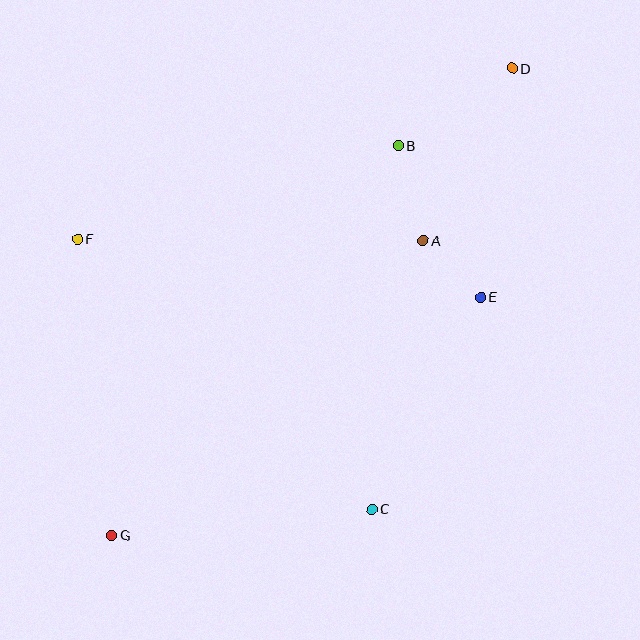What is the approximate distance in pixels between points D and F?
The distance between D and F is approximately 466 pixels.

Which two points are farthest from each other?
Points D and G are farthest from each other.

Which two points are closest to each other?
Points A and E are closest to each other.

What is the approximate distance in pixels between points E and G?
The distance between E and G is approximately 440 pixels.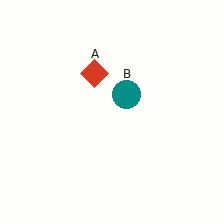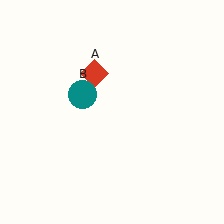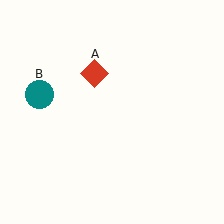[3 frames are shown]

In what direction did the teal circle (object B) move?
The teal circle (object B) moved left.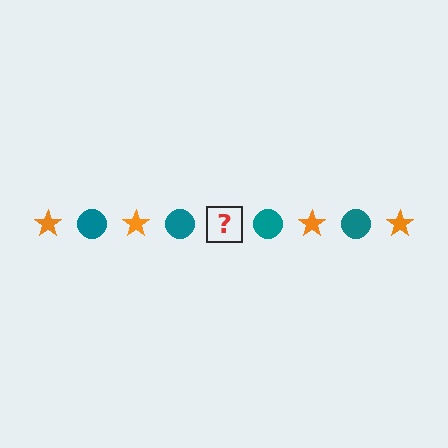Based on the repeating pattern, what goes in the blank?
The blank should be an orange star.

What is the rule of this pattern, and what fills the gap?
The rule is that the pattern alternates between orange star and teal circle. The gap should be filled with an orange star.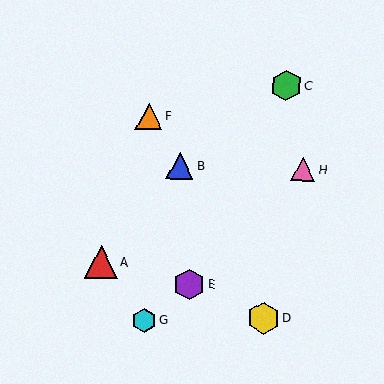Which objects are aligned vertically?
Objects F, G are aligned vertically.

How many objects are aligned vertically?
2 objects (F, G) are aligned vertically.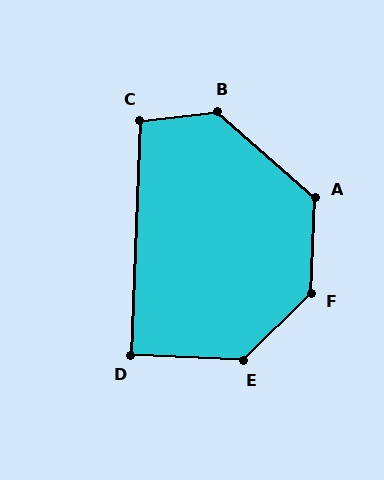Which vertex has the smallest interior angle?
D, at approximately 90 degrees.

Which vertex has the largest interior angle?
F, at approximately 137 degrees.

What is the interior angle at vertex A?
Approximately 129 degrees (obtuse).